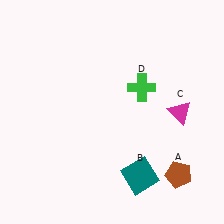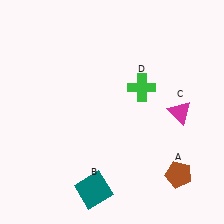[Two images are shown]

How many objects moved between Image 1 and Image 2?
1 object moved between the two images.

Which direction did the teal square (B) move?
The teal square (B) moved left.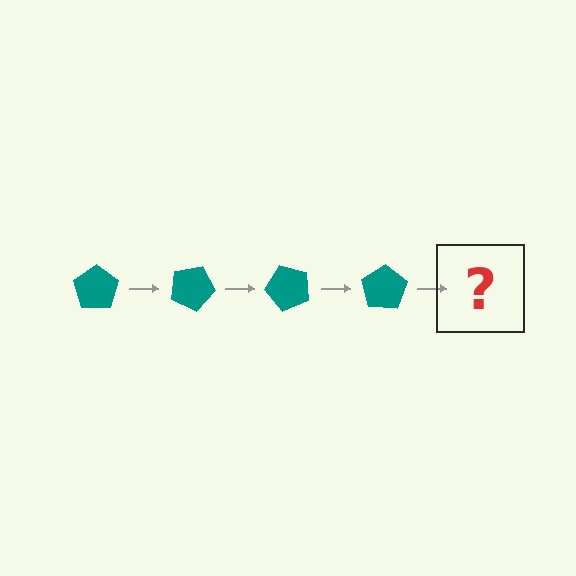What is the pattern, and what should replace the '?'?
The pattern is that the pentagon rotates 25 degrees each step. The '?' should be a teal pentagon rotated 100 degrees.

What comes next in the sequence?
The next element should be a teal pentagon rotated 100 degrees.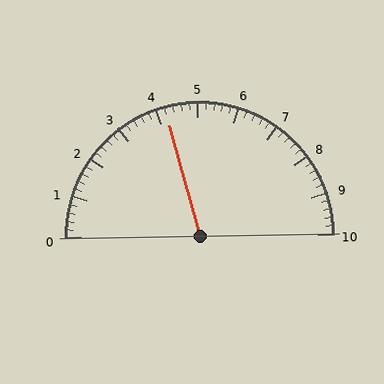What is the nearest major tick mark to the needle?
The nearest major tick mark is 4.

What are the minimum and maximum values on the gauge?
The gauge ranges from 0 to 10.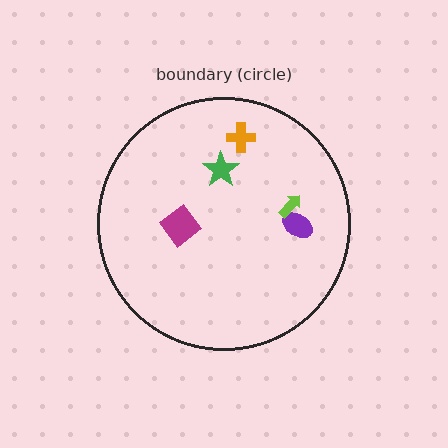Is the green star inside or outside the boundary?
Inside.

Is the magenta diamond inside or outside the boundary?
Inside.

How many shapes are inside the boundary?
5 inside, 0 outside.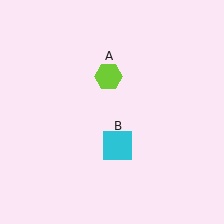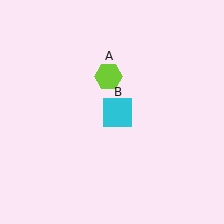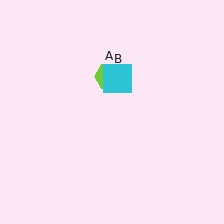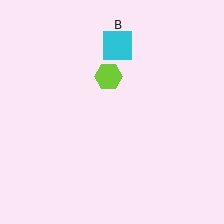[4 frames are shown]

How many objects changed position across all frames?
1 object changed position: cyan square (object B).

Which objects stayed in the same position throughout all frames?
Lime hexagon (object A) remained stationary.